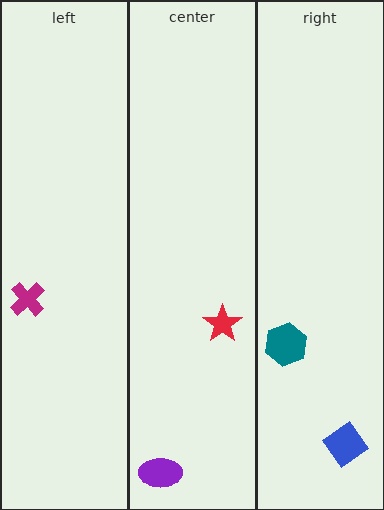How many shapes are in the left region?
1.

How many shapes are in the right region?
2.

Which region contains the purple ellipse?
The center region.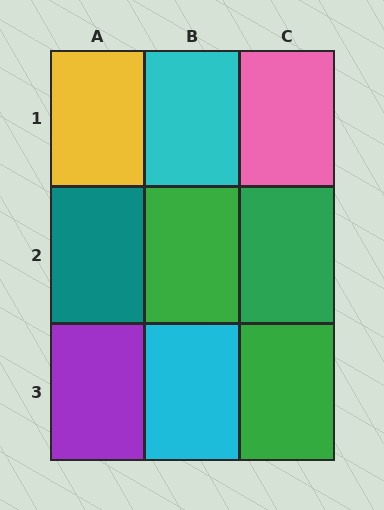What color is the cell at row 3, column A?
Purple.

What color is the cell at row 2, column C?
Green.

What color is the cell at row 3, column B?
Cyan.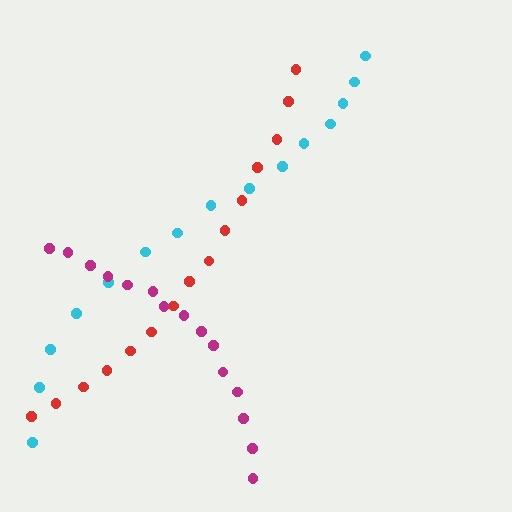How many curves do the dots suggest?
There are 3 distinct paths.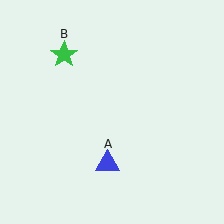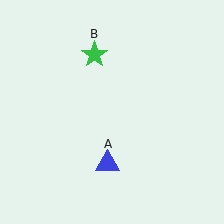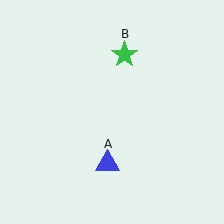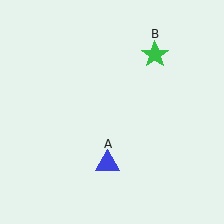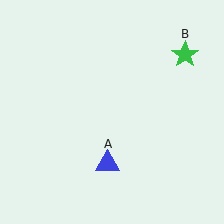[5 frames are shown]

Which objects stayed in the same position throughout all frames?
Blue triangle (object A) remained stationary.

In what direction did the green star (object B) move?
The green star (object B) moved right.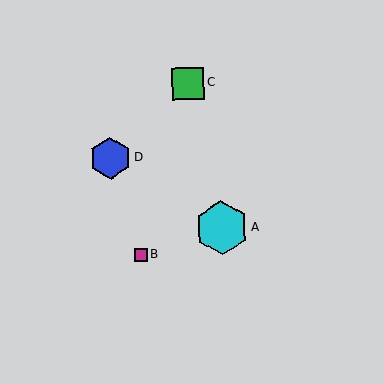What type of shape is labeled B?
Shape B is a magenta square.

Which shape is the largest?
The cyan hexagon (labeled A) is the largest.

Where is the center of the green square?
The center of the green square is at (188, 83).